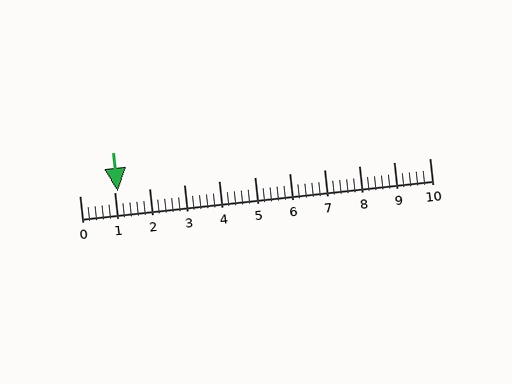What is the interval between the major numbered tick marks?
The major tick marks are spaced 1 units apart.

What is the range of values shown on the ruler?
The ruler shows values from 0 to 10.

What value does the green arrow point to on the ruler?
The green arrow points to approximately 1.1.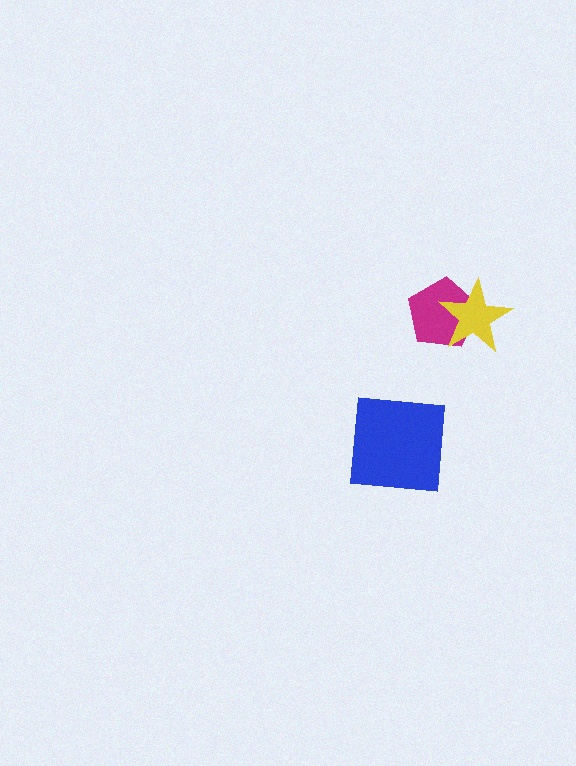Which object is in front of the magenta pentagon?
The yellow star is in front of the magenta pentagon.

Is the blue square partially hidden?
No, no other shape covers it.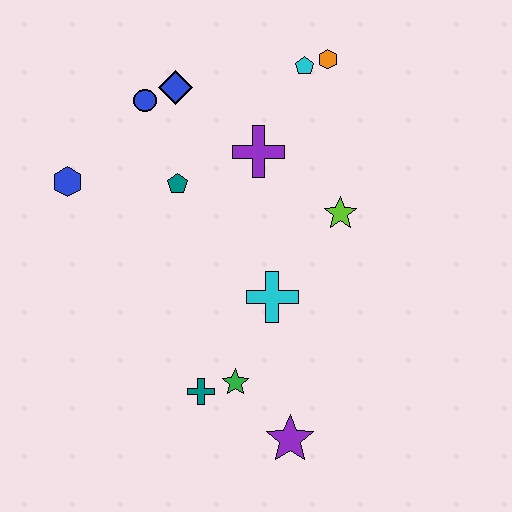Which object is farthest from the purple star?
The orange hexagon is farthest from the purple star.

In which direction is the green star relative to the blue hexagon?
The green star is below the blue hexagon.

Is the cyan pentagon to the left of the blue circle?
No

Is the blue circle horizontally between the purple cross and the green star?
No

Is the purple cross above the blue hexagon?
Yes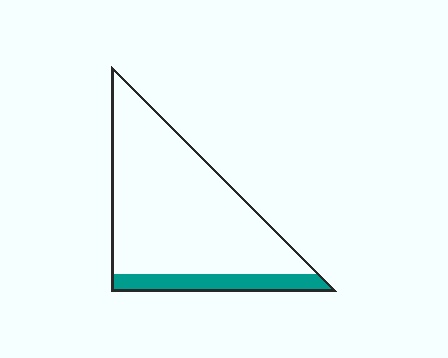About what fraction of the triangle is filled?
About one sixth (1/6).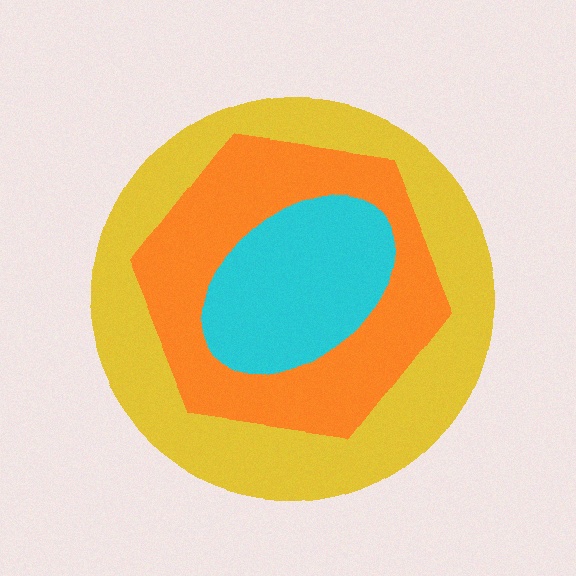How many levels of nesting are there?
3.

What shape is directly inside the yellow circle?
The orange hexagon.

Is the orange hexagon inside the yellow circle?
Yes.